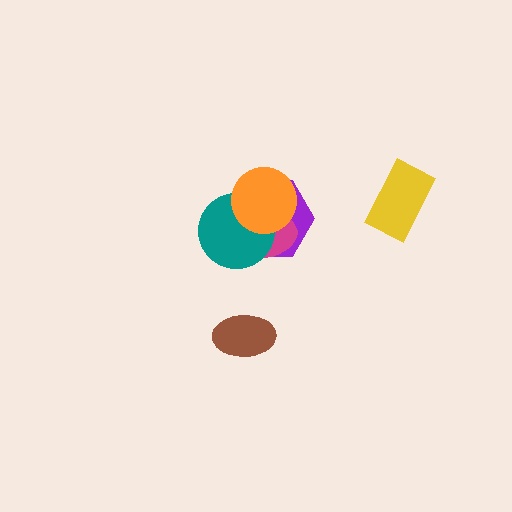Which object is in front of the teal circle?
The orange circle is in front of the teal circle.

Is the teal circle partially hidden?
Yes, it is partially covered by another shape.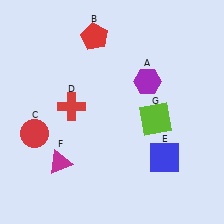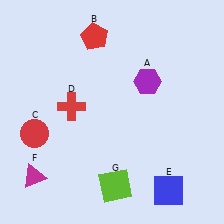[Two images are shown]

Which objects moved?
The objects that moved are: the blue square (E), the magenta triangle (F), the lime square (G).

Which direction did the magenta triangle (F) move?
The magenta triangle (F) moved left.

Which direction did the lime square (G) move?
The lime square (G) moved down.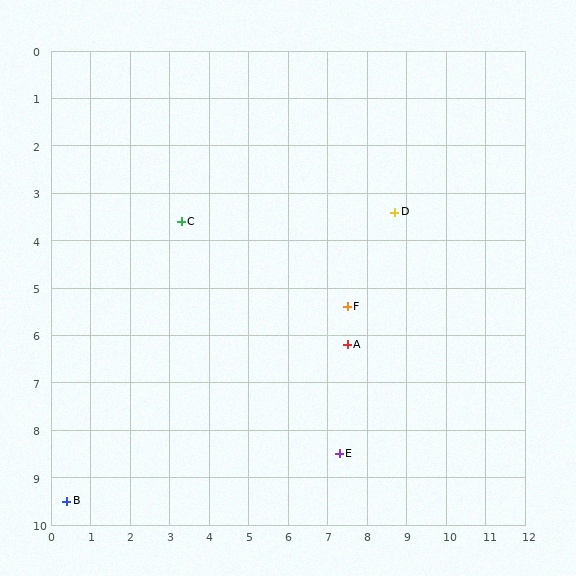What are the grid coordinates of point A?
Point A is at approximately (7.5, 6.2).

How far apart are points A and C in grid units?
Points A and C are about 4.9 grid units apart.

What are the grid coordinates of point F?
Point F is at approximately (7.5, 5.4).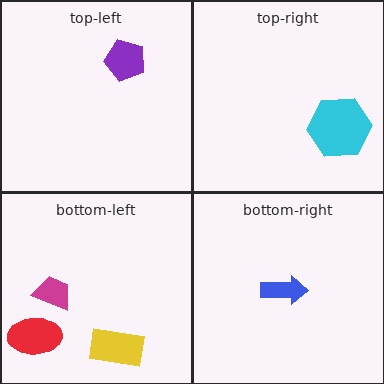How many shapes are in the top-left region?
1.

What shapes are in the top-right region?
The cyan hexagon.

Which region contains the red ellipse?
The bottom-left region.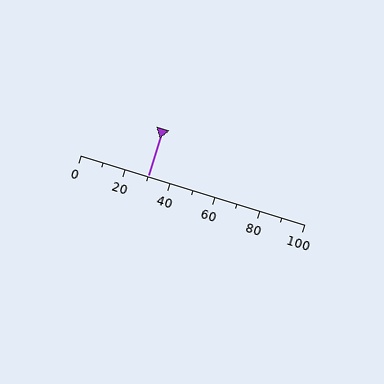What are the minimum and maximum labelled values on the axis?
The axis runs from 0 to 100.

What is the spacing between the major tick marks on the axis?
The major ticks are spaced 20 apart.